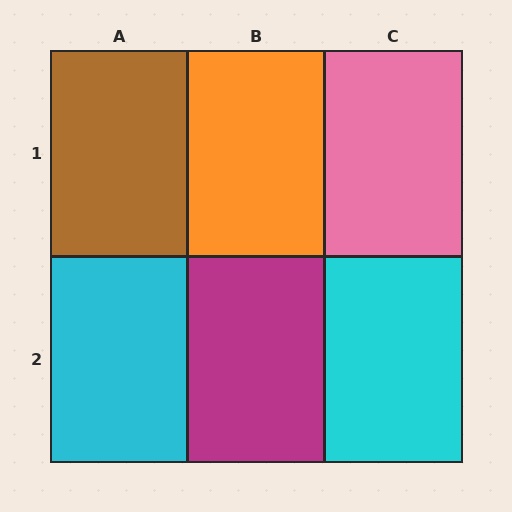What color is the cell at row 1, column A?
Brown.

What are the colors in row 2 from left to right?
Cyan, magenta, cyan.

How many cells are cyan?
2 cells are cyan.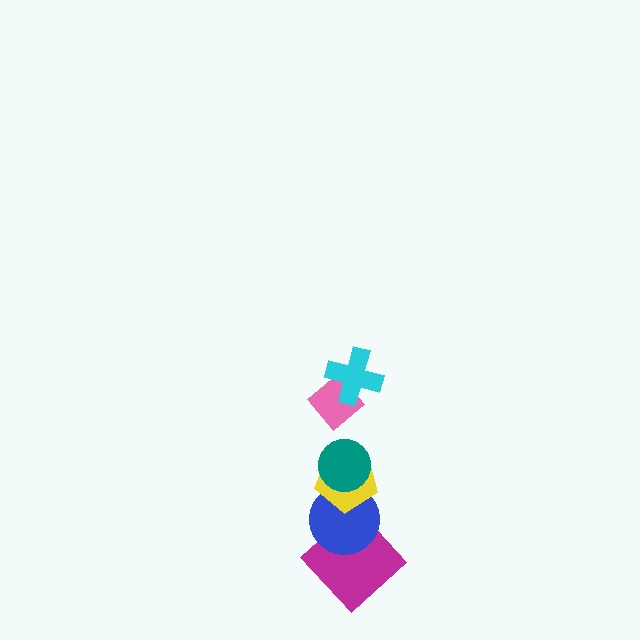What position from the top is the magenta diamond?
The magenta diamond is 6th from the top.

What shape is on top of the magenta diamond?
The blue circle is on top of the magenta diamond.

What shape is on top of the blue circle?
The yellow pentagon is on top of the blue circle.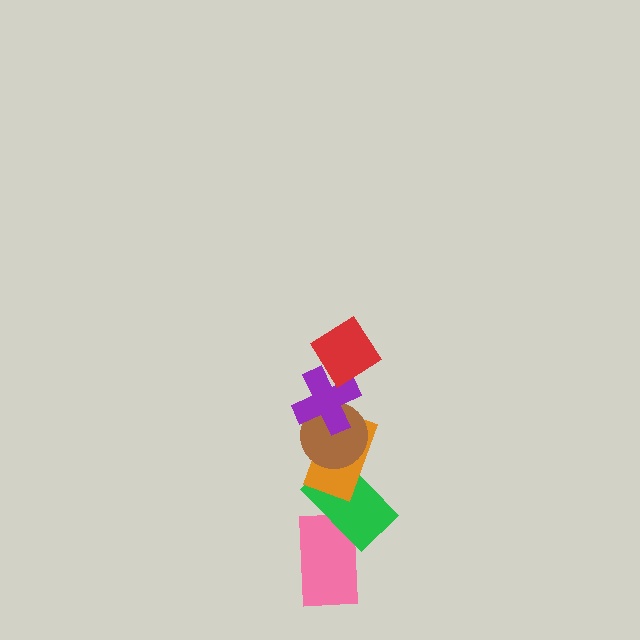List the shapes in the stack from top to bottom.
From top to bottom: the red diamond, the purple cross, the brown circle, the orange rectangle, the green rectangle, the pink rectangle.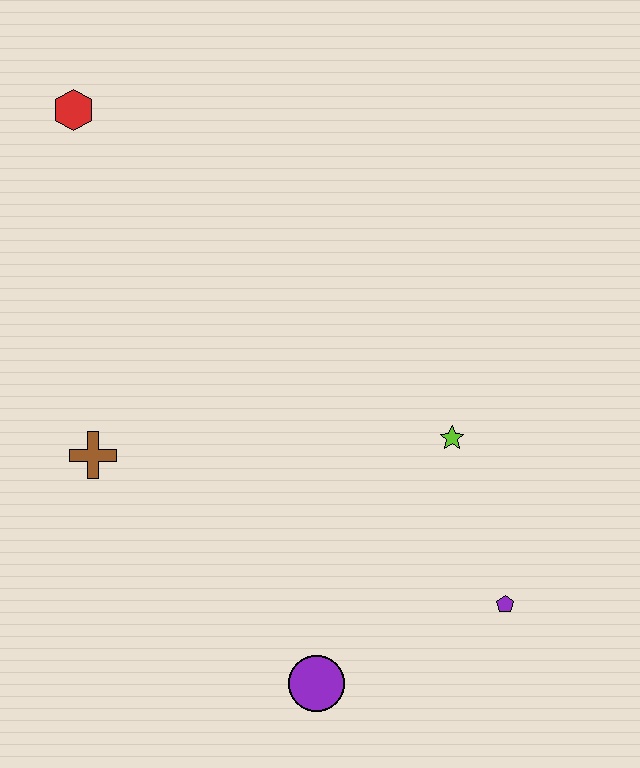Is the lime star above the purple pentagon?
Yes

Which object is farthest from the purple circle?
The red hexagon is farthest from the purple circle.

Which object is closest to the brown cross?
The purple circle is closest to the brown cross.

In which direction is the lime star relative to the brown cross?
The lime star is to the right of the brown cross.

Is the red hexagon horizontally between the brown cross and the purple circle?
No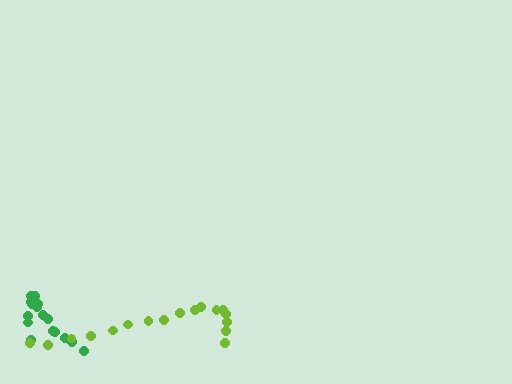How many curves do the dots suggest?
There are 2 distinct paths.